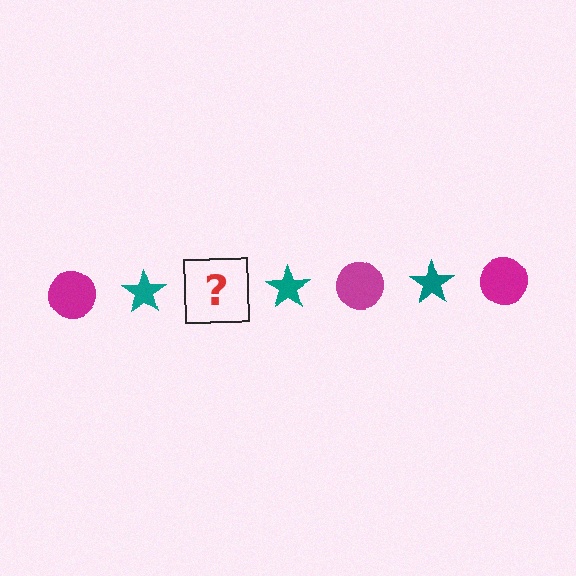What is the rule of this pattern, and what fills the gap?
The rule is that the pattern alternates between magenta circle and teal star. The gap should be filled with a magenta circle.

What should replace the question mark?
The question mark should be replaced with a magenta circle.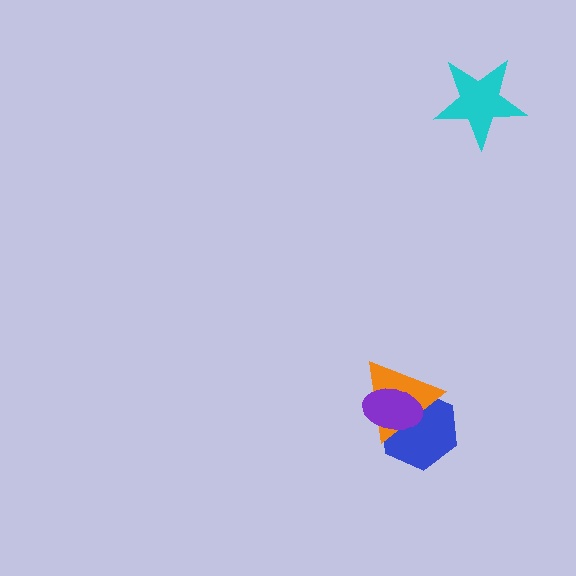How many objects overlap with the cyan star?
0 objects overlap with the cyan star.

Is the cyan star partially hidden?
No, no other shape covers it.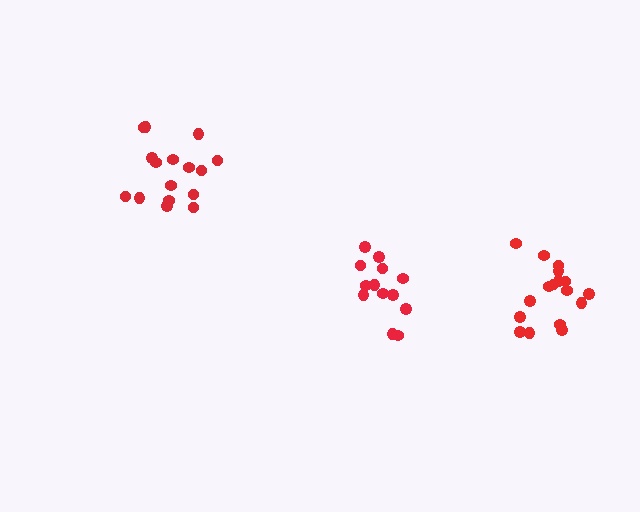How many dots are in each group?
Group 1: 16 dots, Group 2: 13 dots, Group 3: 17 dots (46 total).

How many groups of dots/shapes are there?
There are 3 groups.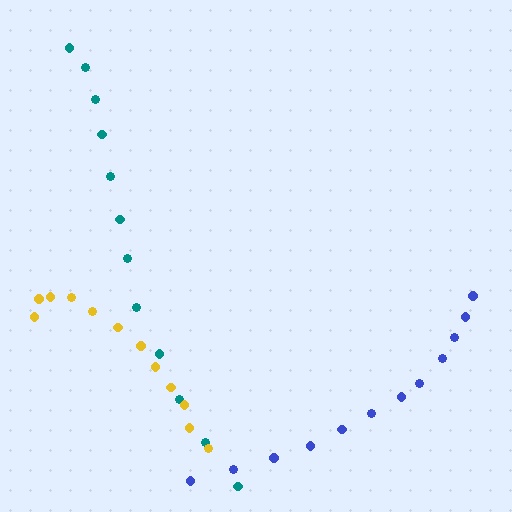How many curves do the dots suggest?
There are 3 distinct paths.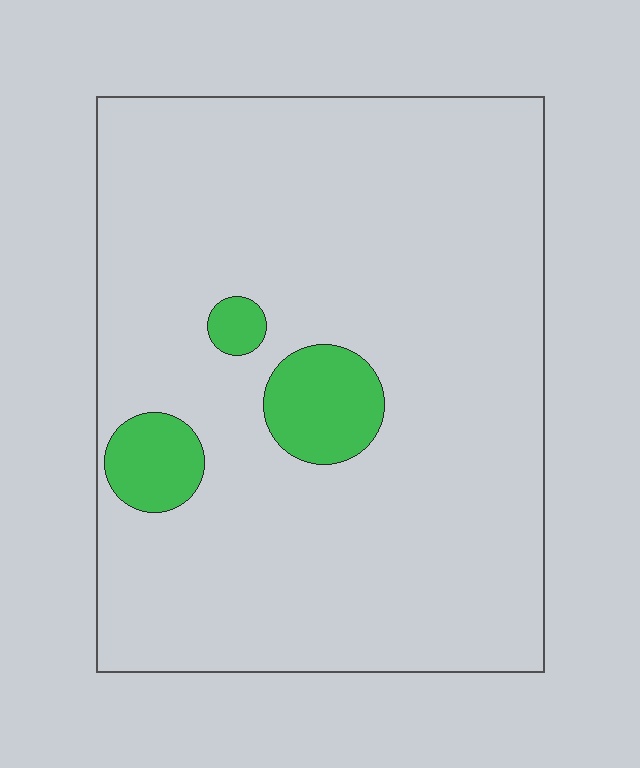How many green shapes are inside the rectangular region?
3.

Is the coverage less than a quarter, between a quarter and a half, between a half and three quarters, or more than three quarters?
Less than a quarter.